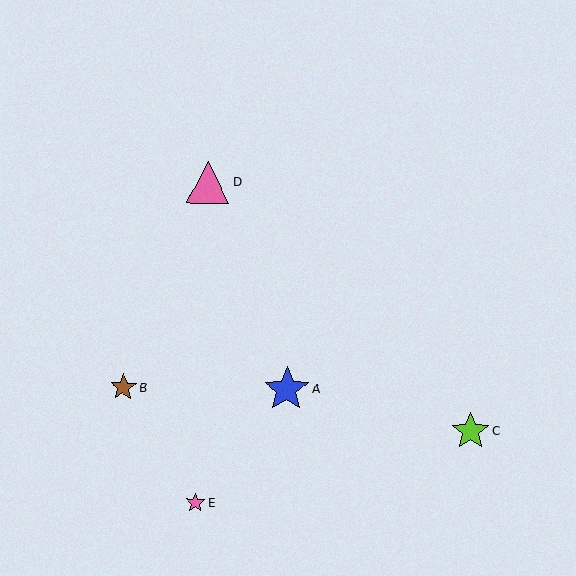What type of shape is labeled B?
Shape B is a brown star.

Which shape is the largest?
The blue star (labeled A) is the largest.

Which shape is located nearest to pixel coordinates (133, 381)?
The brown star (labeled B) at (123, 387) is nearest to that location.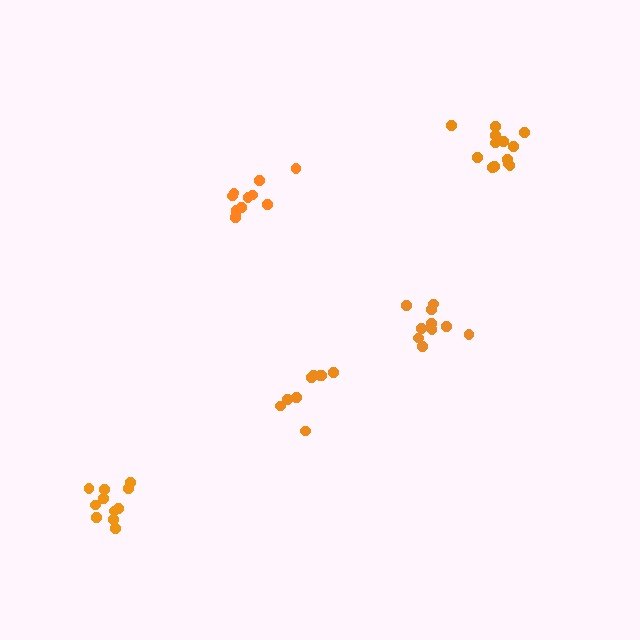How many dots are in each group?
Group 1: 11 dots, Group 2: 9 dots, Group 3: 14 dots, Group 4: 11 dots, Group 5: 10 dots (55 total).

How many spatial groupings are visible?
There are 5 spatial groupings.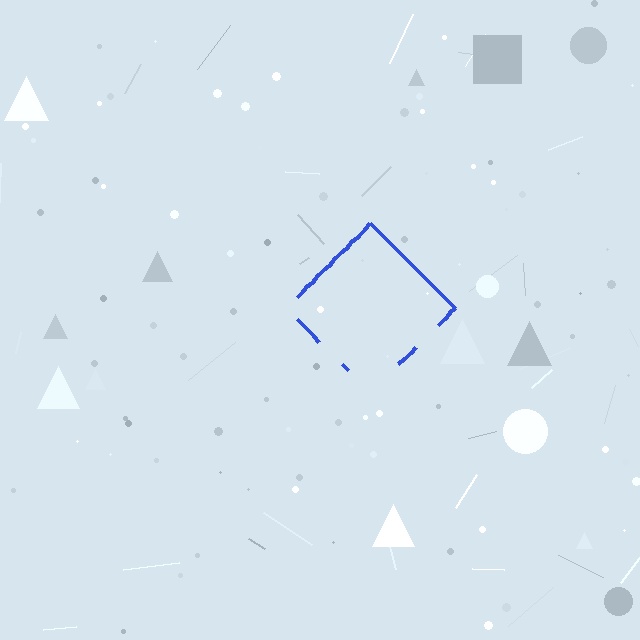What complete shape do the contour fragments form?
The contour fragments form a diamond.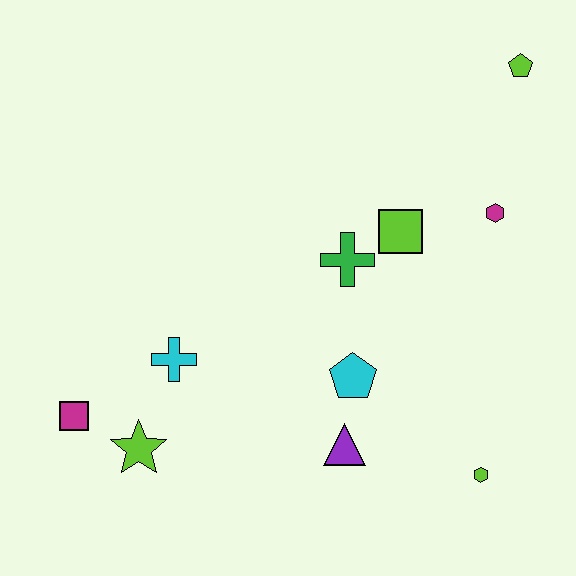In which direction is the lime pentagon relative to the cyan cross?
The lime pentagon is to the right of the cyan cross.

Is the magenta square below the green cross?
Yes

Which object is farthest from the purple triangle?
The lime pentagon is farthest from the purple triangle.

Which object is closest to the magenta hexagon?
The lime square is closest to the magenta hexagon.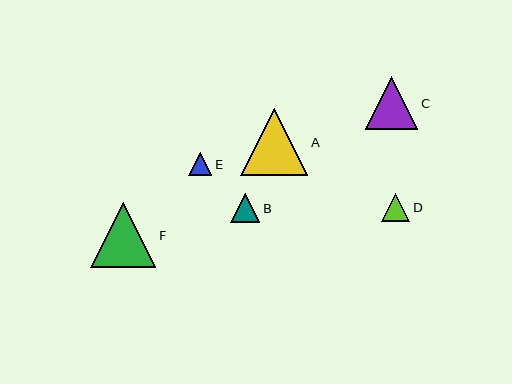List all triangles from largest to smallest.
From largest to smallest: A, F, C, B, D, E.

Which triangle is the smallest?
Triangle E is the smallest with a size of approximately 23 pixels.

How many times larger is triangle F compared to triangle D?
Triangle F is approximately 2.3 times the size of triangle D.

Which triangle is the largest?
Triangle A is the largest with a size of approximately 67 pixels.